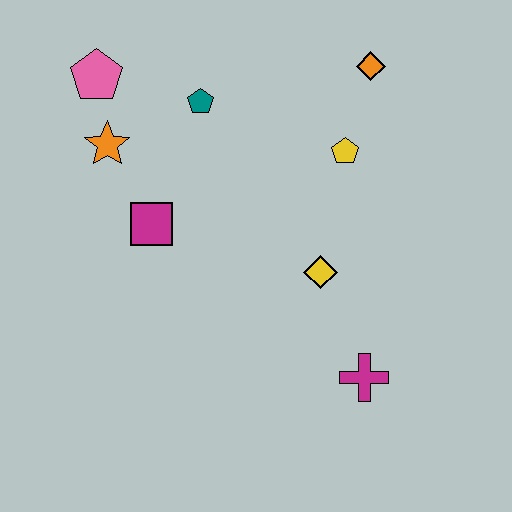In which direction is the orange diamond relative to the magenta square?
The orange diamond is to the right of the magenta square.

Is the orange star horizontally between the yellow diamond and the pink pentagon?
Yes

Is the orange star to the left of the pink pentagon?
No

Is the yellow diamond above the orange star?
No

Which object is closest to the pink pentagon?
The orange star is closest to the pink pentagon.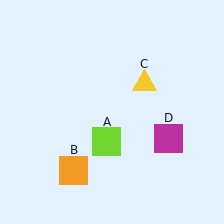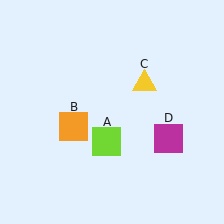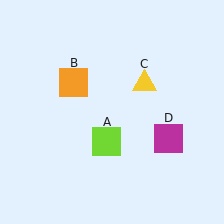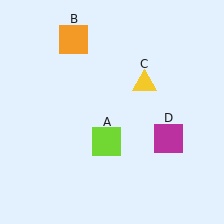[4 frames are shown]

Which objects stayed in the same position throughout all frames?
Lime square (object A) and yellow triangle (object C) and magenta square (object D) remained stationary.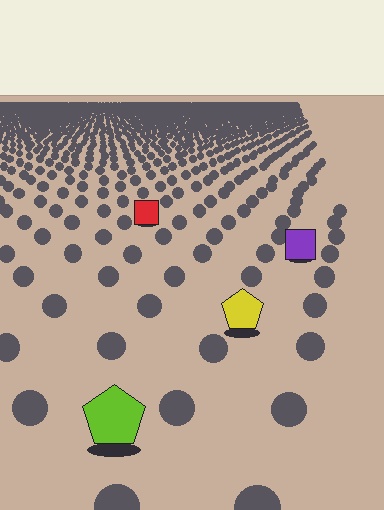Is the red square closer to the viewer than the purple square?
No. The purple square is closer — you can tell from the texture gradient: the ground texture is coarser near it.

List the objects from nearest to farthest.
From nearest to farthest: the lime pentagon, the yellow pentagon, the purple square, the red square.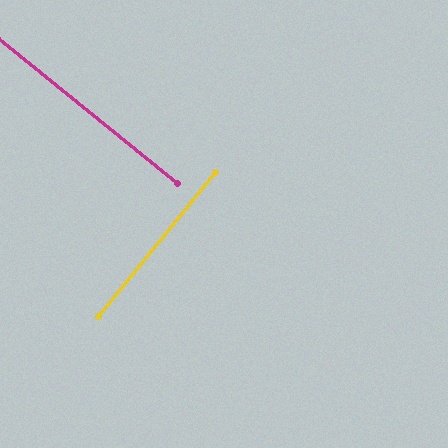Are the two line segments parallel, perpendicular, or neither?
Perpendicular — they meet at approximately 90°.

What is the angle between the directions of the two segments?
Approximately 90 degrees.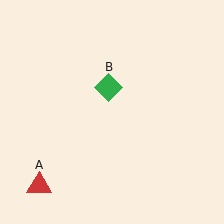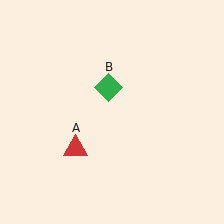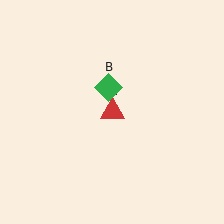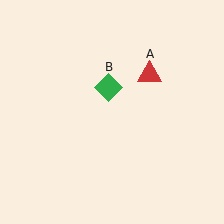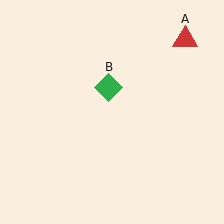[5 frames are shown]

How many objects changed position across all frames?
1 object changed position: red triangle (object A).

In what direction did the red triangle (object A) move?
The red triangle (object A) moved up and to the right.